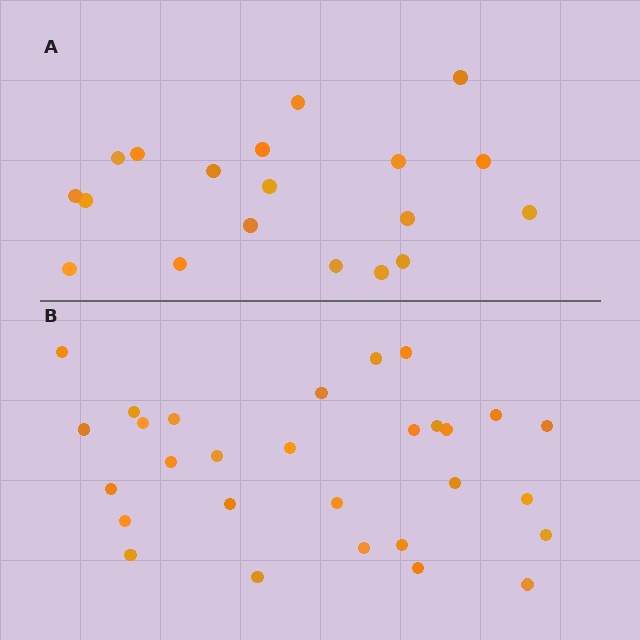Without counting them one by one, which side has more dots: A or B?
Region B (the bottom region) has more dots.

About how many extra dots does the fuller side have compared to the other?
Region B has roughly 10 or so more dots than region A.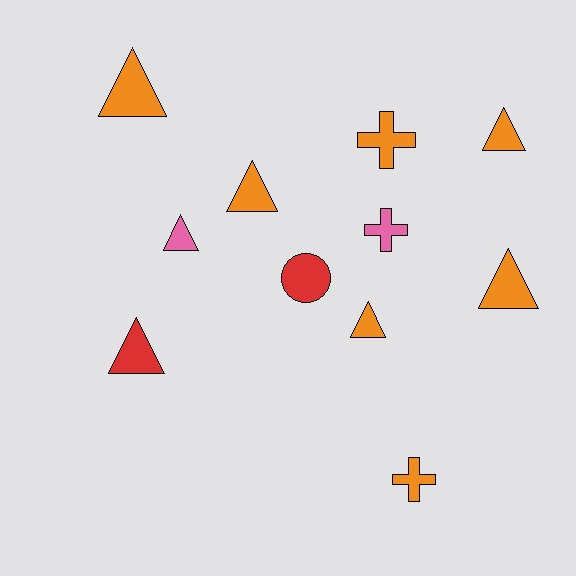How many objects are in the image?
There are 11 objects.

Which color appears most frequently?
Orange, with 7 objects.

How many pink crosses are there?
There is 1 pink cross.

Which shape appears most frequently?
Triangle, with 7 objects.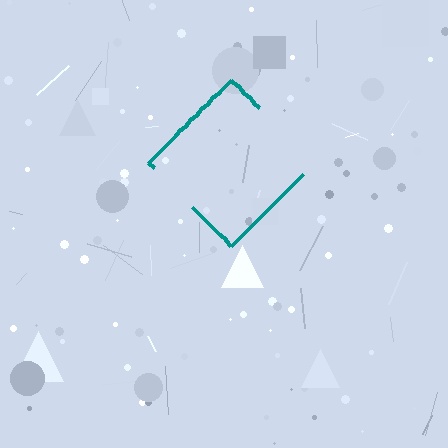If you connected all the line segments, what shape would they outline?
They would outline a diamond.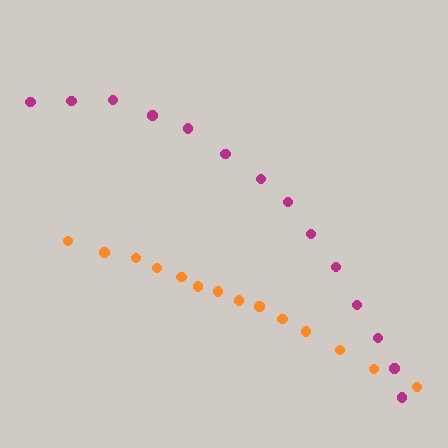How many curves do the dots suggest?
There are 2 distinct paths.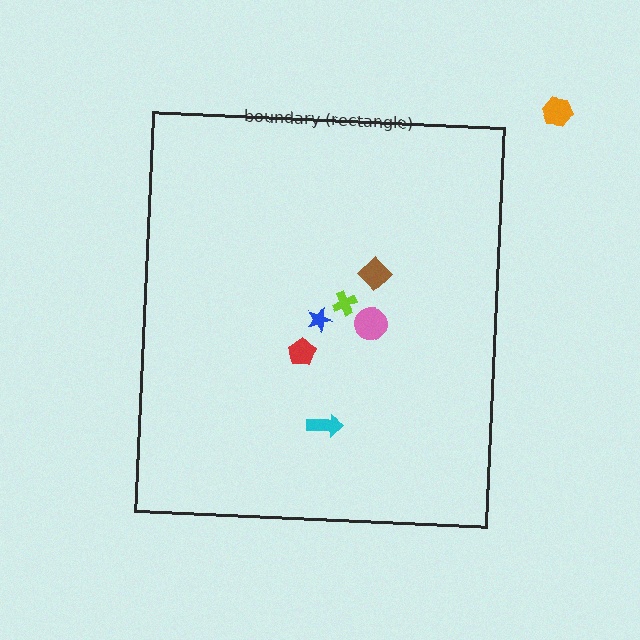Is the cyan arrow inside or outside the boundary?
Inside.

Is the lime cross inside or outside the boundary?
Inside.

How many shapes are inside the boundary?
6 inside, 1 outside.